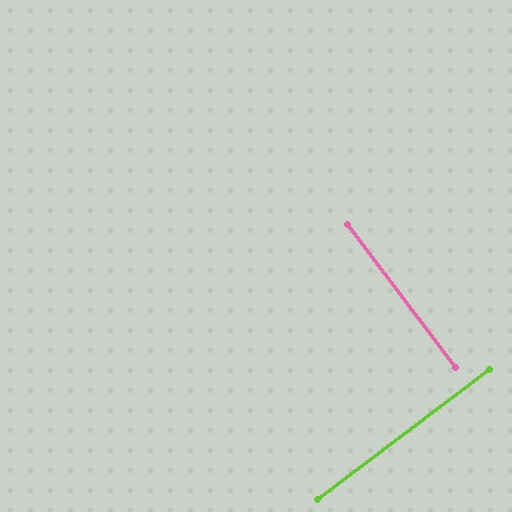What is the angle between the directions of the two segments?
Approximately 90 degrees.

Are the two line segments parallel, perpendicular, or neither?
Perpendicular — they meet at approximately 90°.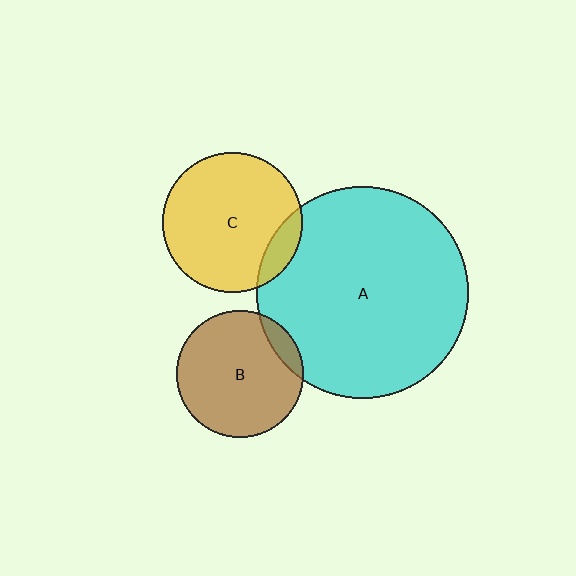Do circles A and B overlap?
Yes.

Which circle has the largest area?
Circle A (cyan).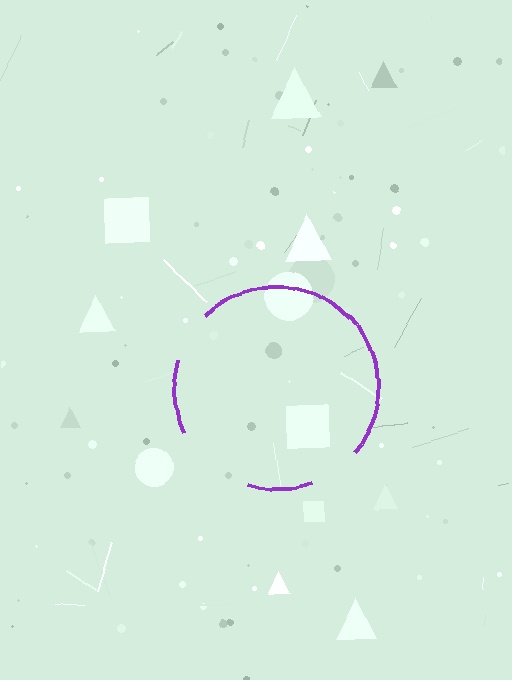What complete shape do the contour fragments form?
The contour fragments form a circle.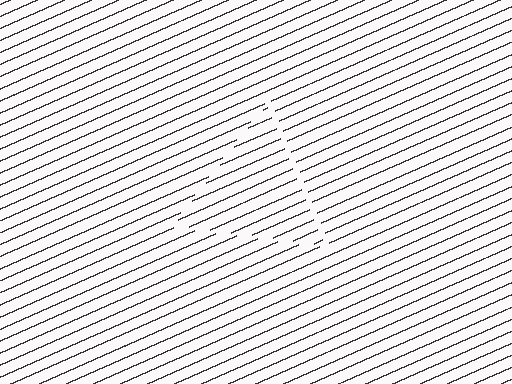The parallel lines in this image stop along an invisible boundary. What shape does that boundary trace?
An illusory triangle. The interior of the shape contains the same grating, shifted by half a period — the contour is defined by the phase discontinuity where line-ends from the inner and outer gratings abut.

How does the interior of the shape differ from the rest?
The interior of the shape contains the same grating, shifted by half a period — the contour is defined by the phase discontinuity where line-ends from the inner and outer gratings abut.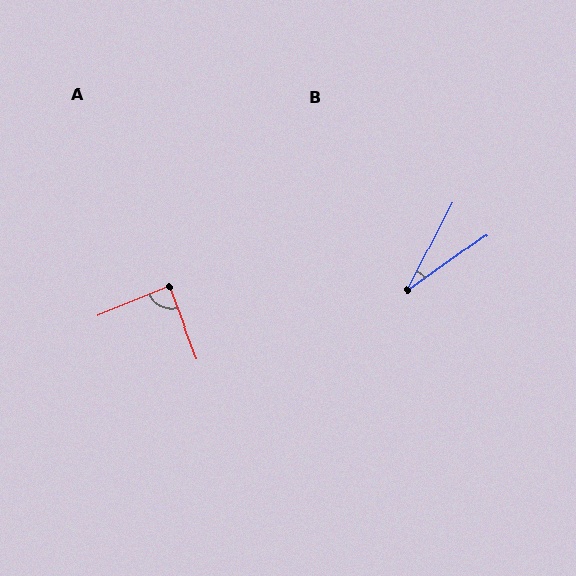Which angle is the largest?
A, at approximately 89 degrees.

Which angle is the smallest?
B, at approximately 27 degrees.